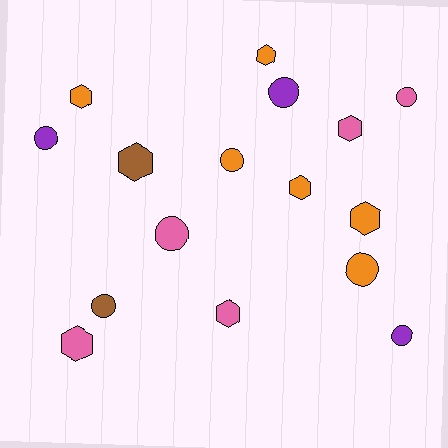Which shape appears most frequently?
Circle, with 8 objects.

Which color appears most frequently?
Orange, with 6 objects.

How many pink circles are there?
There are 2 pink circles.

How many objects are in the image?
There are 16 objects.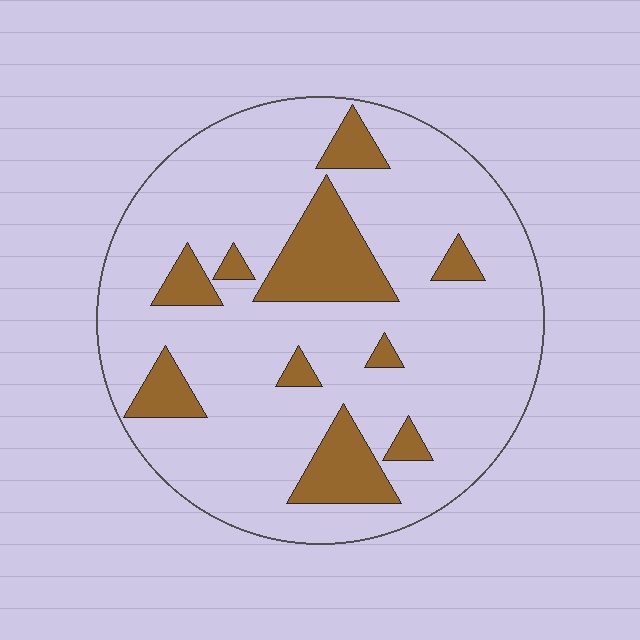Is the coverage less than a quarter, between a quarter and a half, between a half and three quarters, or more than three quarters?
Less than a quarter.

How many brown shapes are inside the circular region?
10.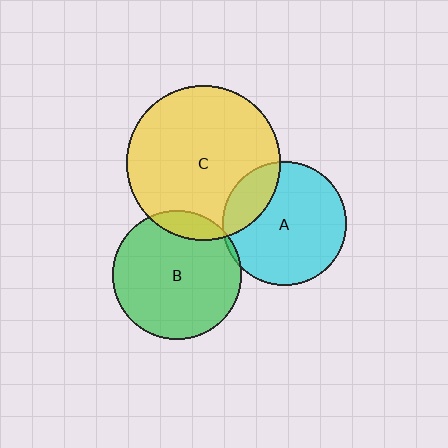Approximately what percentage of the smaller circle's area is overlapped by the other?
Approximately 20%.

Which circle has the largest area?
Circle C (yellow).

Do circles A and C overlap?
Yes.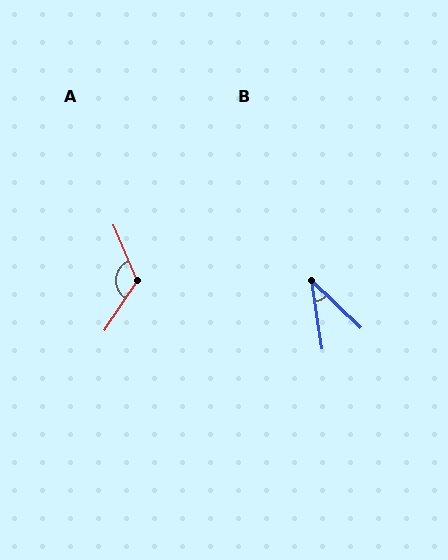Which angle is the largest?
A, at approximately 124 degrees.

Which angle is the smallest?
B, at approximately 37 degrees.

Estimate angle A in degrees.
Approximately 124 degrees.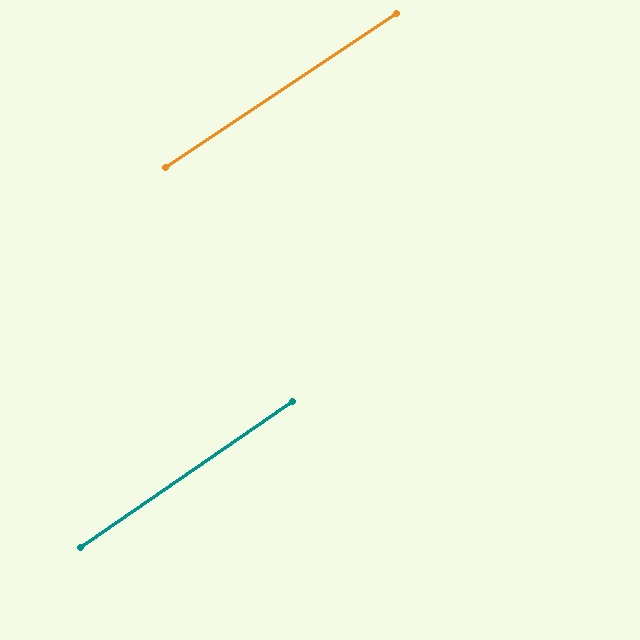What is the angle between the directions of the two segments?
Approximately 1 degree.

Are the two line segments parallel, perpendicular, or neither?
Parallel — their directions differ by only 0.7°.